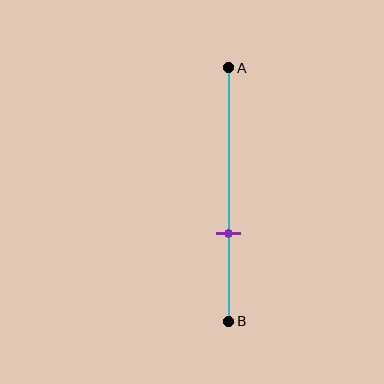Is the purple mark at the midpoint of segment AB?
No, the mark is at about 65% from A, not at the 50% midpoint.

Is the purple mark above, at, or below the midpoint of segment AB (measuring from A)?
The purple mark is below the midpoint of segment AB.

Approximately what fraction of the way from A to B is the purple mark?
The purple mark is approximately 65% of the way from A to B.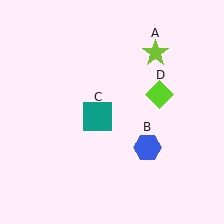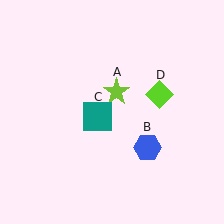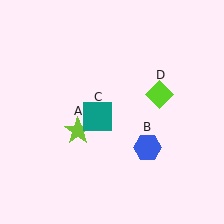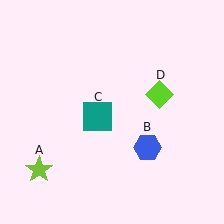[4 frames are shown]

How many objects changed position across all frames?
1 object changed position: lime star (object A).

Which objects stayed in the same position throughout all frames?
Blue hexagon (object B) and teal square (object C) and lime diamond (object D) remained stationary.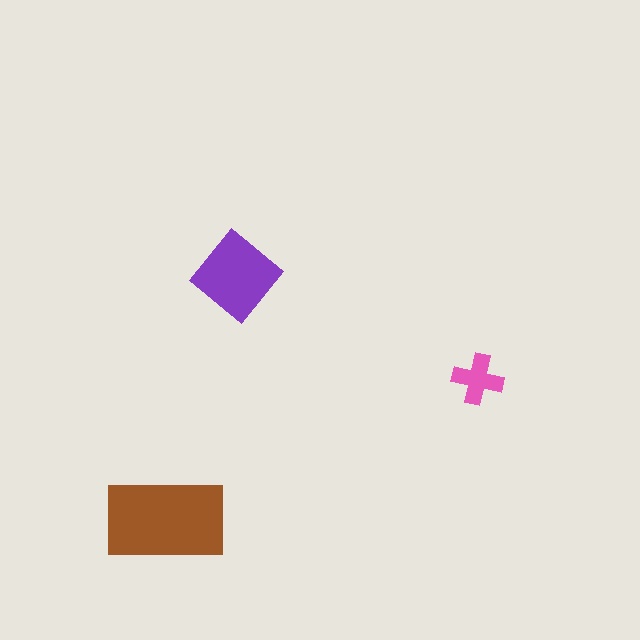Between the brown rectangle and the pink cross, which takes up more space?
The brown rectangle.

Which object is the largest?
The brown rectangle.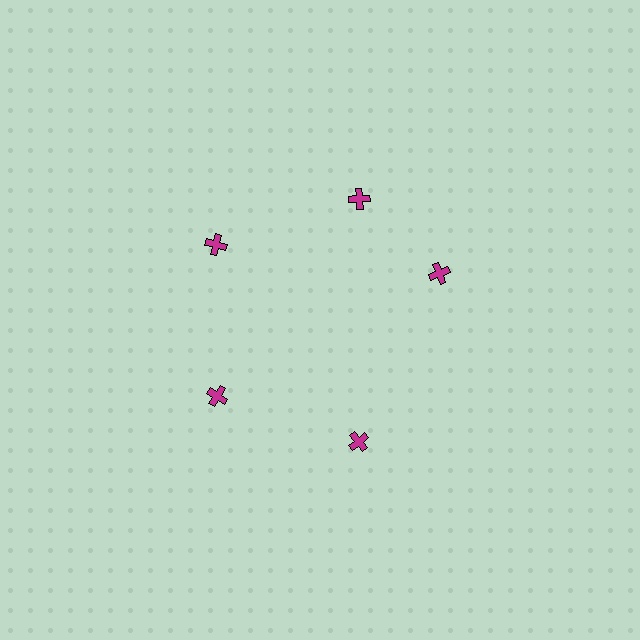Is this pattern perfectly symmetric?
No. The 5 magenta crosses are arranged in a ring, but one element near the 3 o'clock position is rotated out of alignment along the ring, breaking the 5-fold rotational symmetry.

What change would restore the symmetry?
The symmetry would be restored by rotating it back into even spacing with its neighbors so that all 5 crosses sit at equal angles and equal distance from the center.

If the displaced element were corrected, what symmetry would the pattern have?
It would have 5-fold rotational symmetry — the pattern would map onto itself every 72 degrees.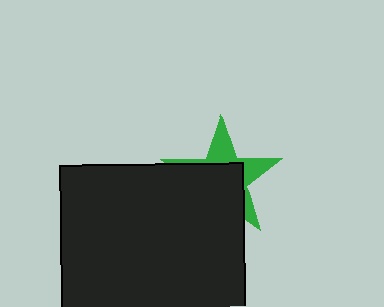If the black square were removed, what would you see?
You would see the complete green star.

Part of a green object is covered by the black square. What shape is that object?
It is a star.